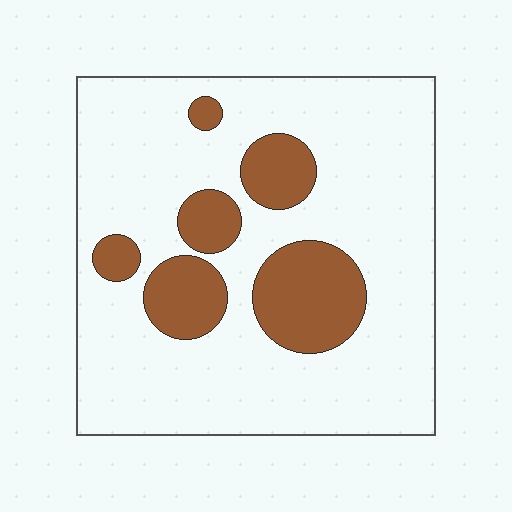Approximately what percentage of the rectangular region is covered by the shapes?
Approximately 20%.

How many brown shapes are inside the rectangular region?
6.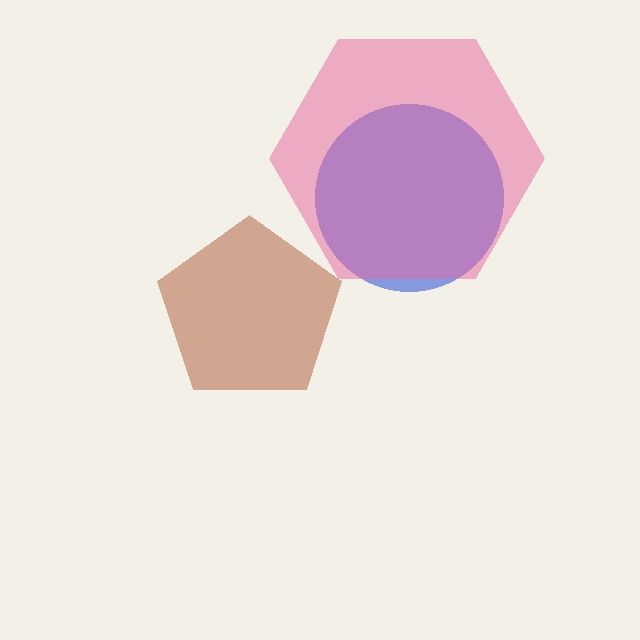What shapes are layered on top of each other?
The layered shapes are: a blue circle, a brown pentagon, a pink hexagon.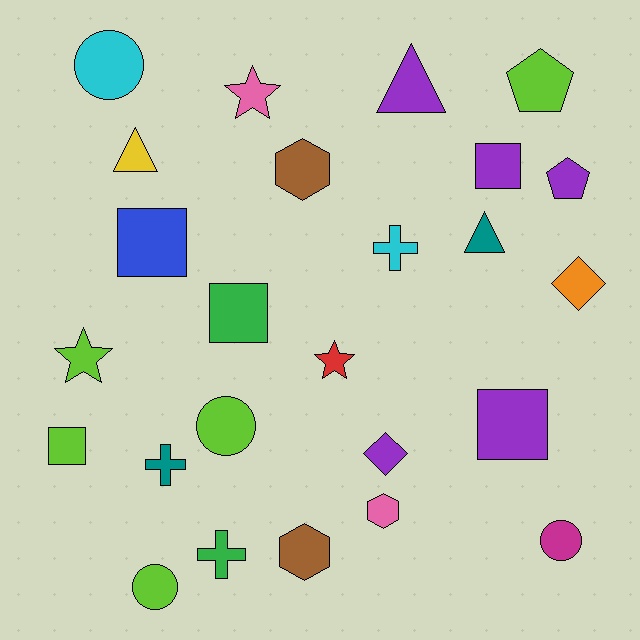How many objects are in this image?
There are 25 objects.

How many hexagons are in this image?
There are 3 hexagons.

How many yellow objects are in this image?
There is 1 yellow object.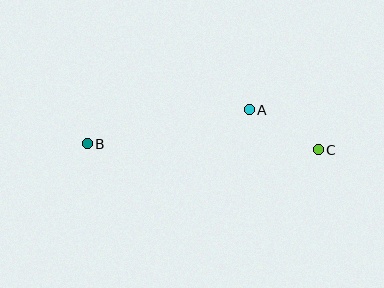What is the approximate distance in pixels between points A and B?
The distance between A and B is approximately 166 pixels.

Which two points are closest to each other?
Points A and C are closest to each other.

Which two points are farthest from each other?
Points B and C are farthest from each other.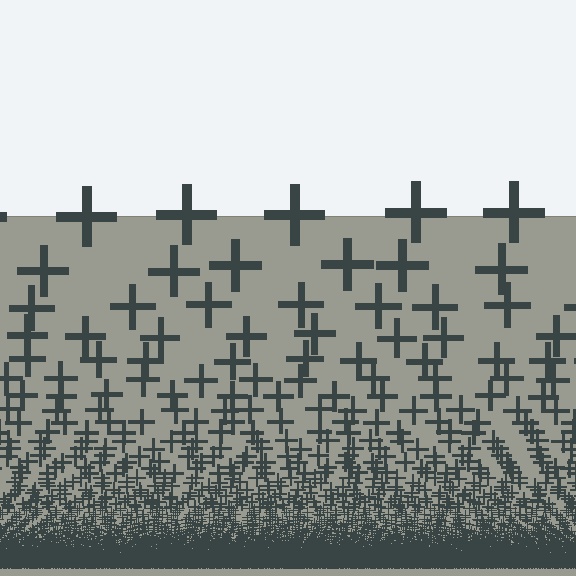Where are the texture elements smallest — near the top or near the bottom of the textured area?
Near the bottom.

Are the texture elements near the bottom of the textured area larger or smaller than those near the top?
Smaller. The gradient is inverted — elements near the bottom are smaller and denser.